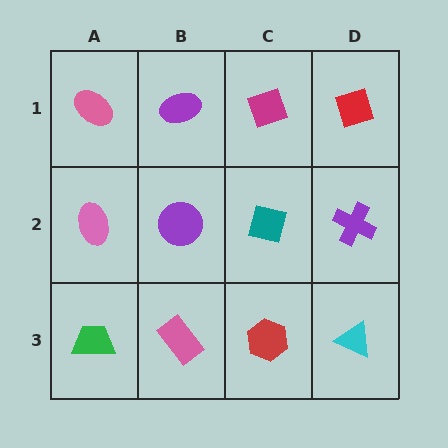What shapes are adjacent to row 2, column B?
A purple ellipse (row 1, column B), a pink rectangle (row 3, column B), a pink ellipse (row 2, column A), a teal square (row 2, column C).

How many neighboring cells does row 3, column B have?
3.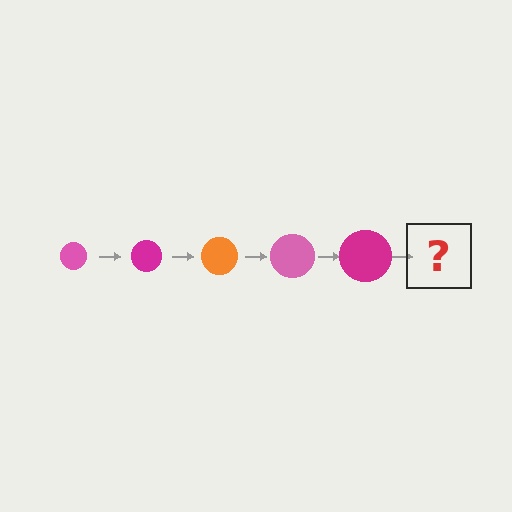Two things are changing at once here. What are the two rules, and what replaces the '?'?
The two rules are that the circle grows larger each step and the color cycles through pink, magenta, and orange. The '?' should be an orange circle, larger than the previous one.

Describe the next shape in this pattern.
It should be an orange circle, larger than the previous one.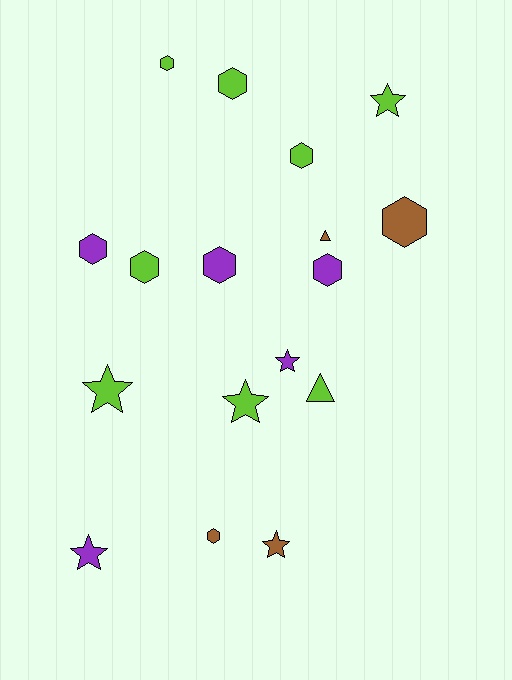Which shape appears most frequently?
Hexagon, with 9 objects.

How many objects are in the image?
There are 17 objects.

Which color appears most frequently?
Lime, with 8 objects.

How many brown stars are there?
There is 1 brown star.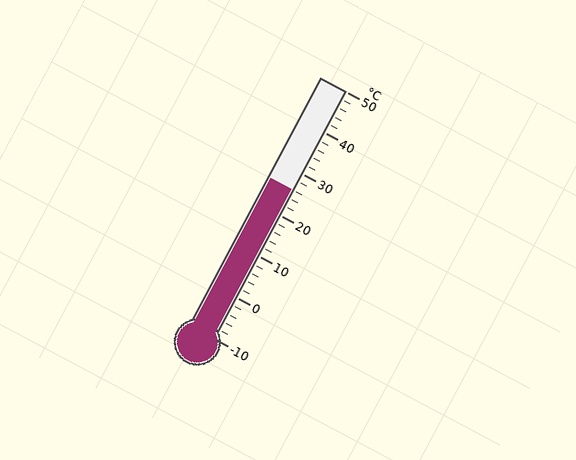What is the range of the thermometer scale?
The thermometer scale ranges from -10°C to 50°C.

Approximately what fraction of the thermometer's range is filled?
The thermometer is filled to approximately 60% of its range.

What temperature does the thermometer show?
The thermometer shows approximately 26°C.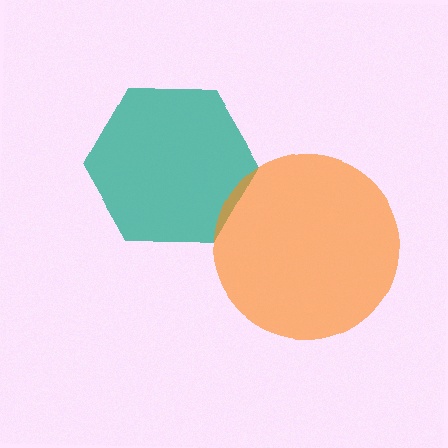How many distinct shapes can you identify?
There are 2 distinct shapes: a teal hexagon, an orange circle.